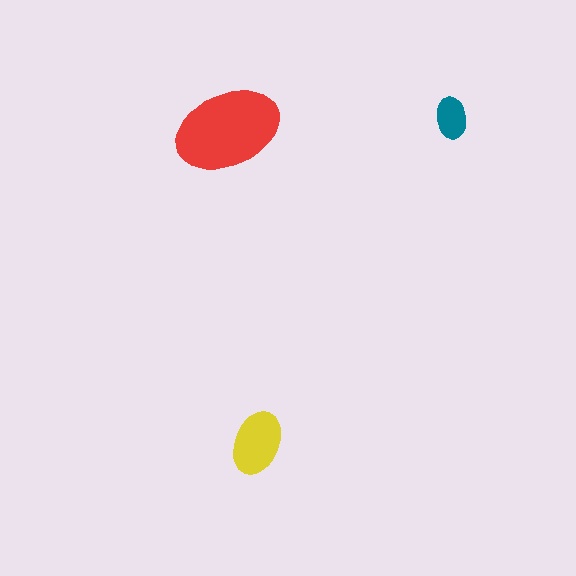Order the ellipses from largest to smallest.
the red one, the yellow one, the teal one.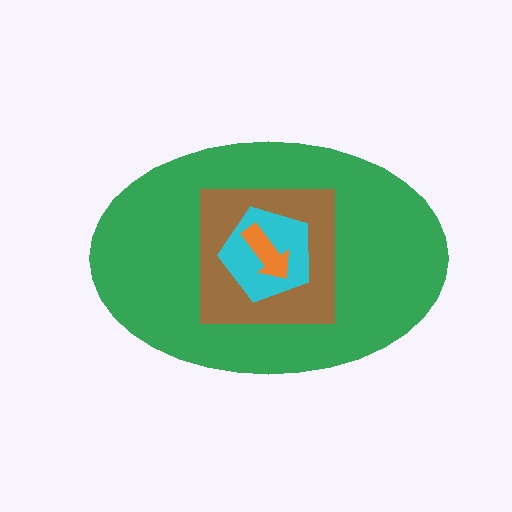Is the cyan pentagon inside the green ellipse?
Yes.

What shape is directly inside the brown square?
The cyan pentagon.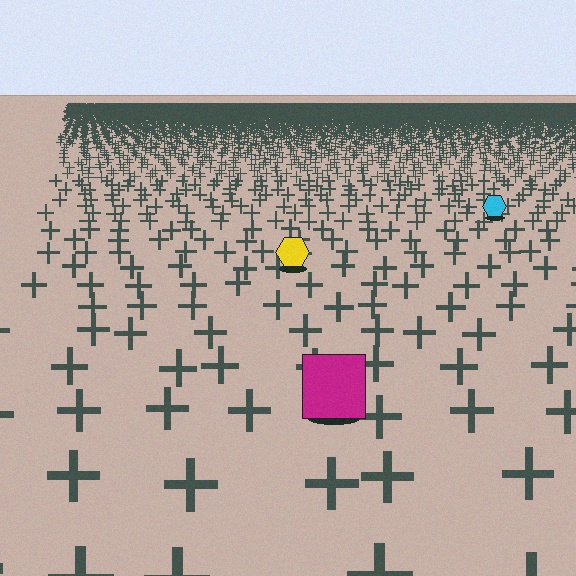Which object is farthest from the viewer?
The cyan hexagon is farthest from the viewer. It appears smaller and the ground texture around it is denser.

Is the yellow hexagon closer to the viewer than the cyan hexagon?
Yes. The yellow hexagon is closer — you can tell from the texture gradient: the ground texture is coarser near it.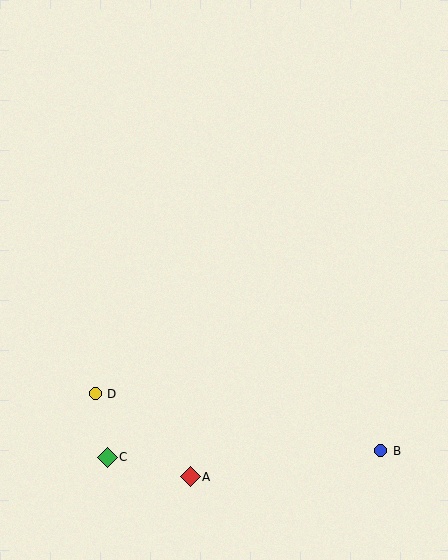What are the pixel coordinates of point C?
Point C is at (107, 457).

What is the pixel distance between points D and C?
The distance between D and C is 65 pixels.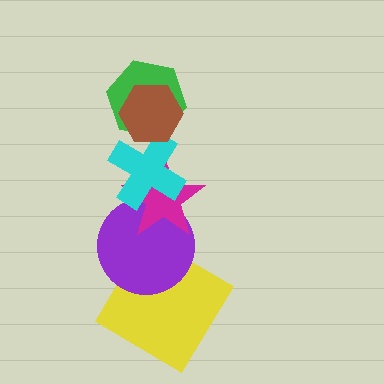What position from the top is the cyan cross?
The cyan cross is 3rd from the top.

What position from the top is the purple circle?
The purple circle is 5th from the top.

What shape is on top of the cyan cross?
The green hexagon is on top of the cyan cross.